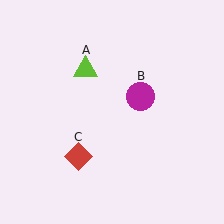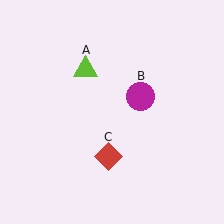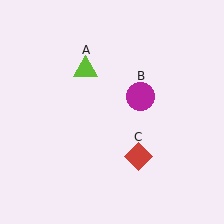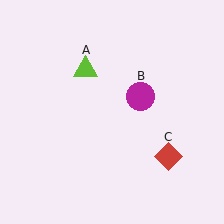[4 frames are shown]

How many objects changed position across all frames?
1 object changed position: red diamond (object C).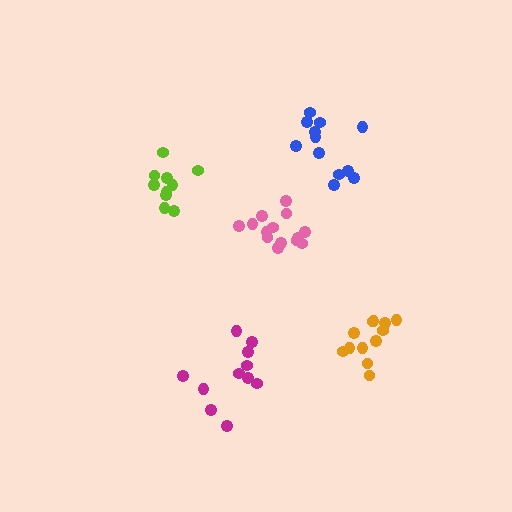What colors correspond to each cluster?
The clusters are colored: pink, blue, lime, orange, magenta.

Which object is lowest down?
The magenta cluster is bottommost.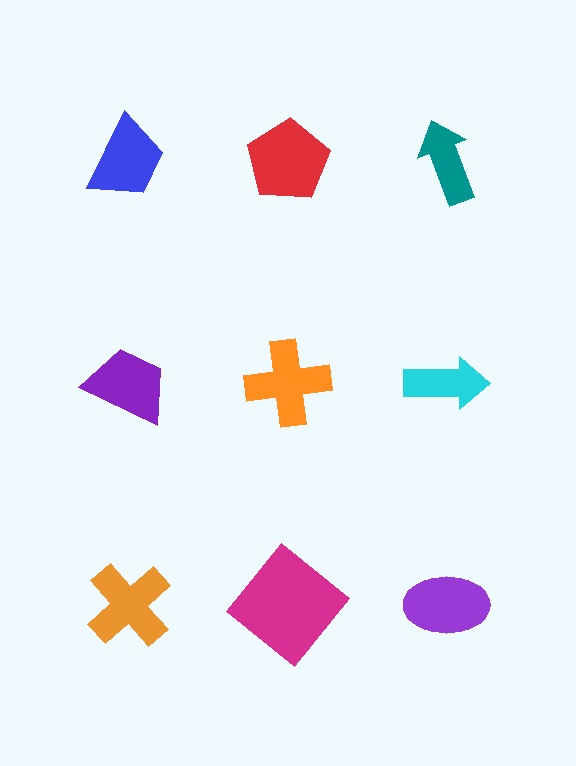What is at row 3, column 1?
An orange cross.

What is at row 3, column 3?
A purple ellipse.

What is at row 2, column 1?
A purple trapezoid.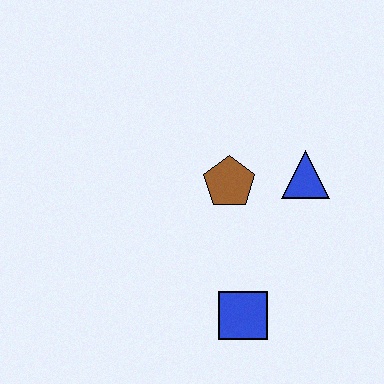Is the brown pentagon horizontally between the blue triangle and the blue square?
No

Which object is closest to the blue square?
The brown pentagon is closest to the blue square.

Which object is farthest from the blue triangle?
The blue square is farthest from the blue triangle.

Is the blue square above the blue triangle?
No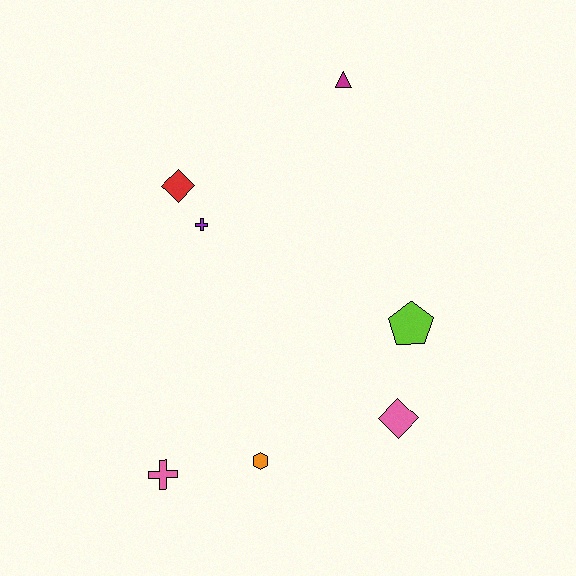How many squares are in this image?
There are no squares.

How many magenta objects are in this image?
There is 1 magenta object.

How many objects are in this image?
There are 7 objects.